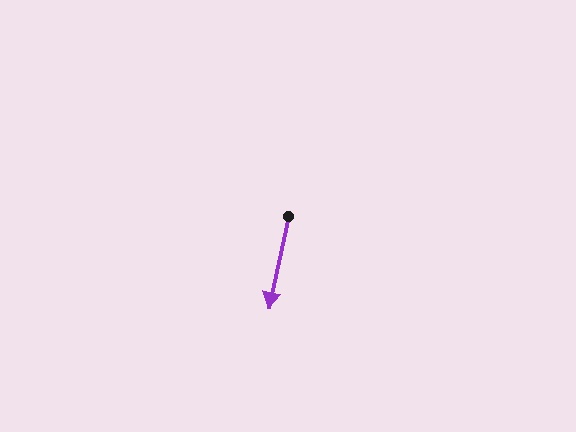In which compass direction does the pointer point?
South.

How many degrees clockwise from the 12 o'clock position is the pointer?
Approximately 192 degrees.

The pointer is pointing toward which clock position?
Roughly 6 o'clock.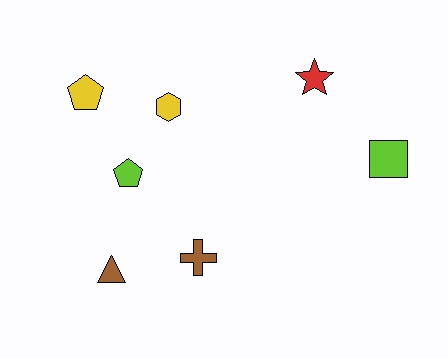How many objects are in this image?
There are 7 objects.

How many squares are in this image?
There is 1 square.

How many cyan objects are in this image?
There are no cyan objects.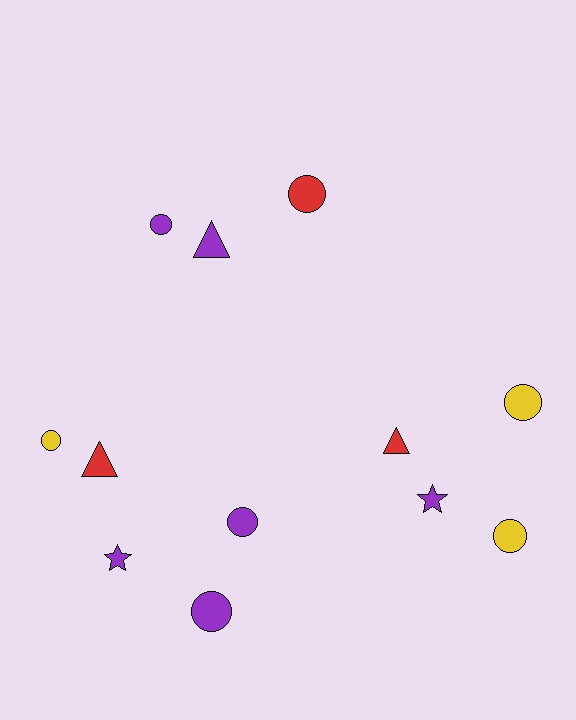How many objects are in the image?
There are 12 objects.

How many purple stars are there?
There are 2 purple stars.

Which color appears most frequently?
Purple, with 6 objects.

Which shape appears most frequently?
Circle, with 7 objects.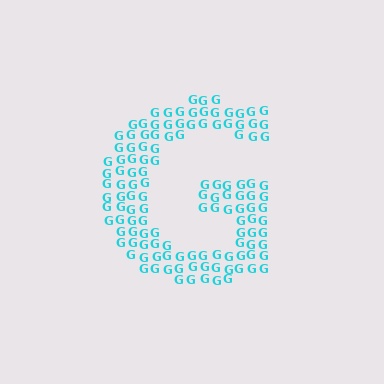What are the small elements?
The small elements are letter G's.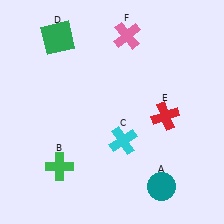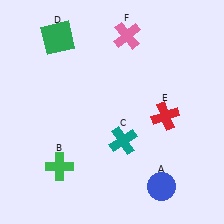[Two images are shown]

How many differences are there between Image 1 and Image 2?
There are 2 differences between the two images.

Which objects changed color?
A changed from teal to blue. C changed from cyan to teal.